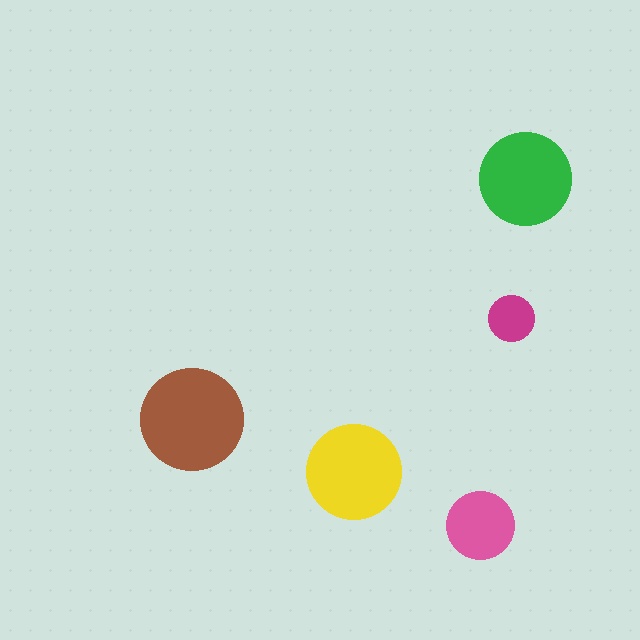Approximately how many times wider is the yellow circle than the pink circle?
About 1.5 times wider.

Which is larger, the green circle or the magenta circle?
The green one.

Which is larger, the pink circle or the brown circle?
The brown one.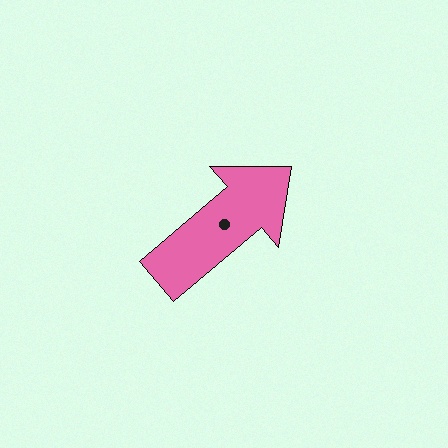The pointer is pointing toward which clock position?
Roughly 2 o'clock.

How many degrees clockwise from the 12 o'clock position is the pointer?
Approximately 50 degrees.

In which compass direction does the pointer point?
Northeast.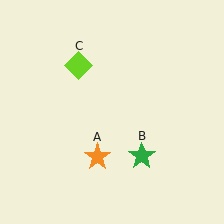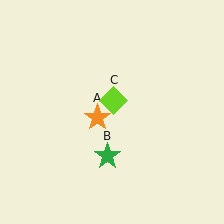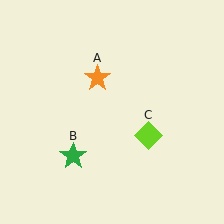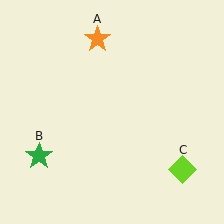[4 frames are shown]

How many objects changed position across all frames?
3 objects changed position: orange star (object A), green star (object B), lime diamond (object C).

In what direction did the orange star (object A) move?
The orange star (object A) moved up.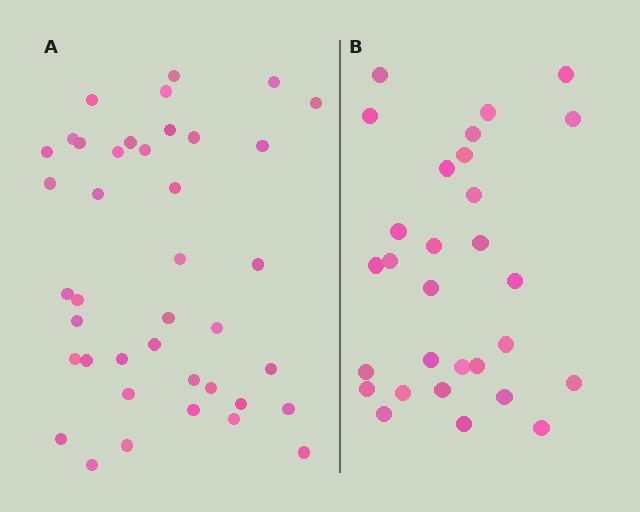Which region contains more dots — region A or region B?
Region A (the left region) has more dots.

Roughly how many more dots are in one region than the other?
Region A has roughly 12 or so more dots than region B.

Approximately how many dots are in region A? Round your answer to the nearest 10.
About 40 dots.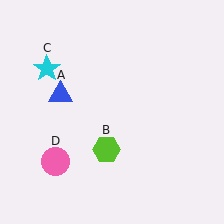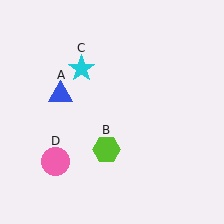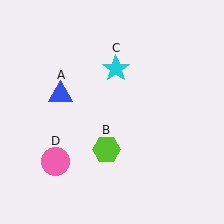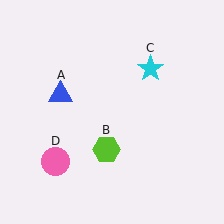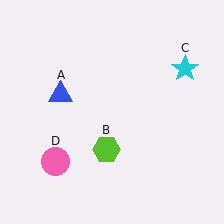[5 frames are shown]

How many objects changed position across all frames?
1 object changed position: cyan star (object C).